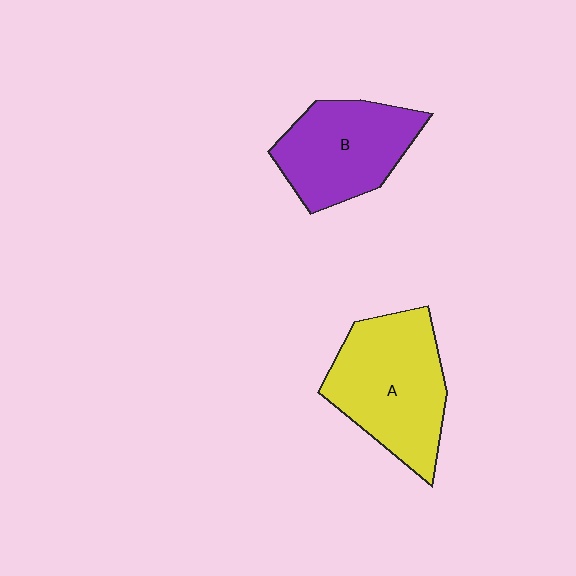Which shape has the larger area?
Shape A (yellow).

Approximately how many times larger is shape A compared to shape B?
Approximately 1.2 times.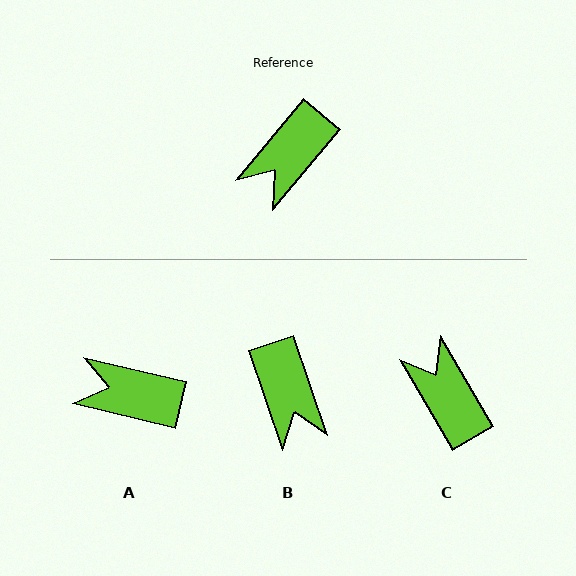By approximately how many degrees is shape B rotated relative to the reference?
Approximately 58 degrees counter-clockwise.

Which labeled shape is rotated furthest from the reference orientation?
C, about 110 degrees away.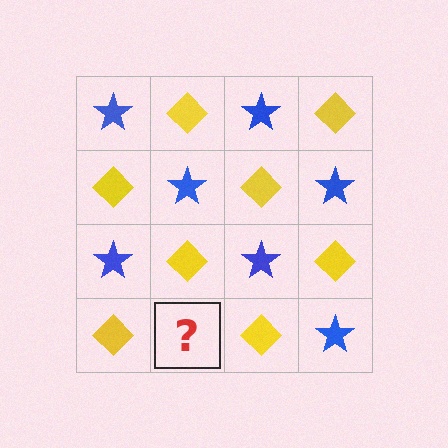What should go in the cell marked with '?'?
The missing cell should contain a blue star.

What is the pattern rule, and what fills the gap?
The rule is that it alternates blue star and yellow diamond in a checkerboard pattern. The gap should be filled with a blue star.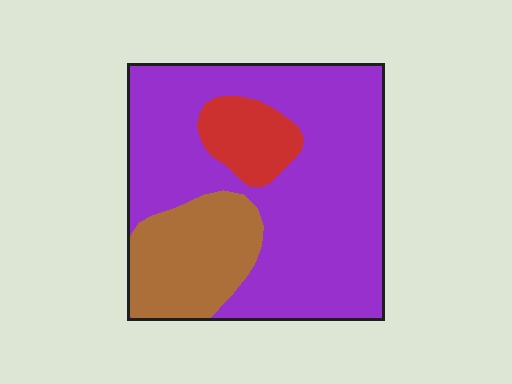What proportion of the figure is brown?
Brown covers around 20% of the figure.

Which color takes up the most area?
Purple, at roughly 70%.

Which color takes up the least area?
Red, at roughly 10%.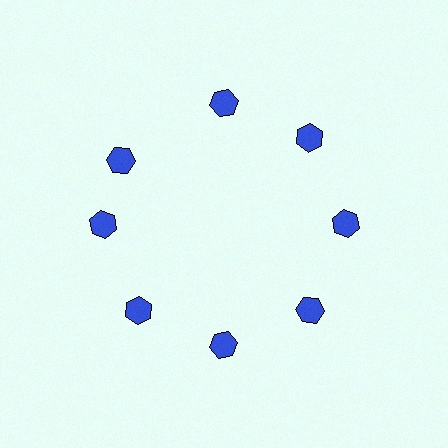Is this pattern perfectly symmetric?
No. The 8 blue hexagons are arranged in a ring, but one element near the 10 o'clock position is rotated out of alignment along the ring, breaking the 8-fold rotational symmetry.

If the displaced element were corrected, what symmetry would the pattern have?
It would have 8-fold rotational symmetry — the pattern would map onto itself every 45 degrees.